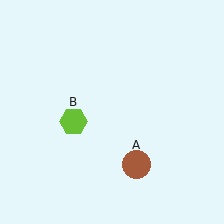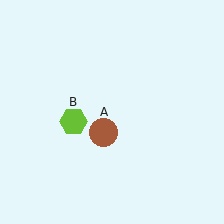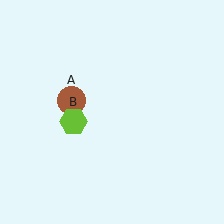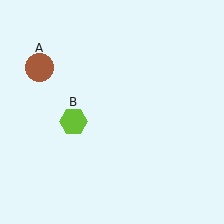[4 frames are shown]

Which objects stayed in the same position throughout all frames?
Lime hexagon (object B) remained stationary.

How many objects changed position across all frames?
1 object changed position: brown circle (object A).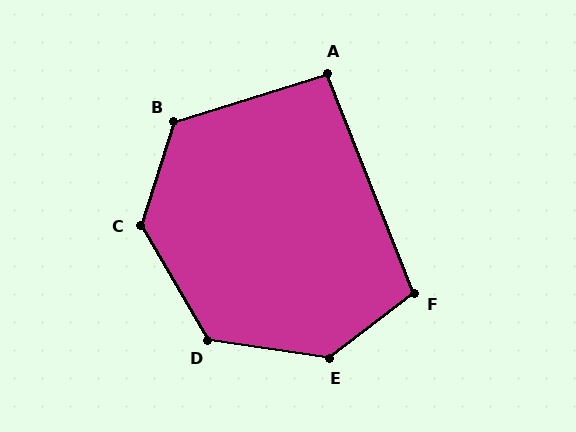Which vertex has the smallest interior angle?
A, at approximately 94 degrees.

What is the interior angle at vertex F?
Approximately 106 degrees (obtuse).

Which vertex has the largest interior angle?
E, at approximately 135 degrees.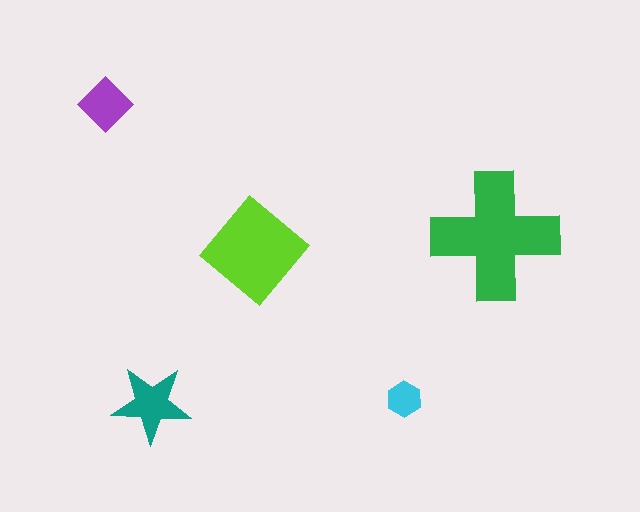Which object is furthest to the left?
The purple diamond is leftmost.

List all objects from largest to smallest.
The green cross, the lime diamond, the teal star, the purple diamond, the cyan hexagon.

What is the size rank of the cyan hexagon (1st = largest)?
5th.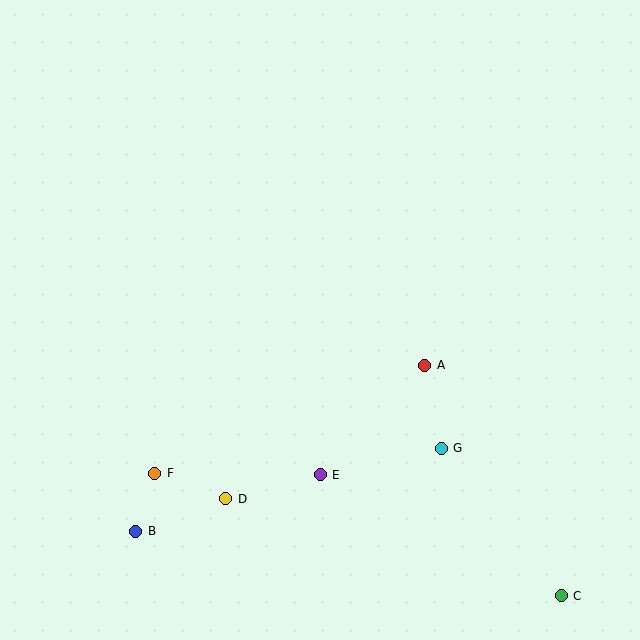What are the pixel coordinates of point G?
Point G is at (441, 448).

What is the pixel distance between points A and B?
The distance between A and B is 334 pixels.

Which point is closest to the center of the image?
Point A at (425, 365) is closest to the center.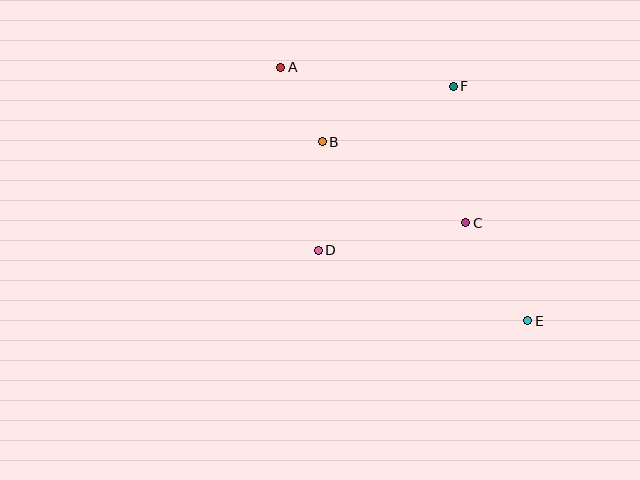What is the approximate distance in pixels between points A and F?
The distance between A and F is approximately 174 pixels.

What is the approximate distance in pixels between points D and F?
The distance between D and F is approximately 213 pixels.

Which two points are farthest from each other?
Points A and E are farthest from each other.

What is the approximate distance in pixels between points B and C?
The distance between B and C is approximately 165 pixels.